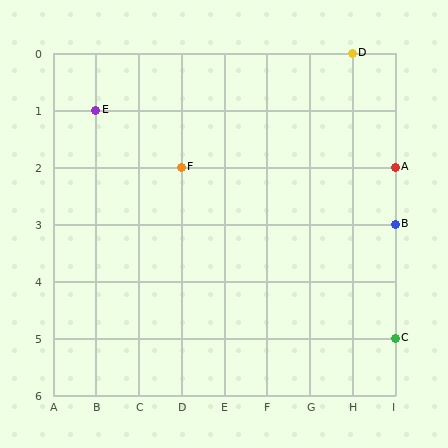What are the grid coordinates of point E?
Point E is at grid coordinates (B, 1).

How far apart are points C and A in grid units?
Points C and A are 3 rows apart.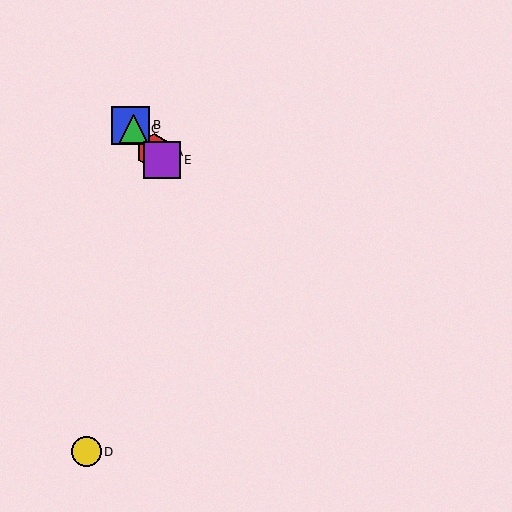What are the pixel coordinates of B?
Object B is at (131, 125).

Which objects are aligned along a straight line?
Objects A, B, C, E are aligned along a straight line.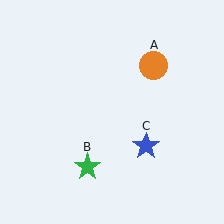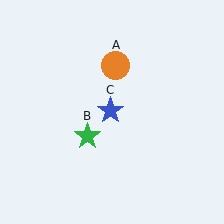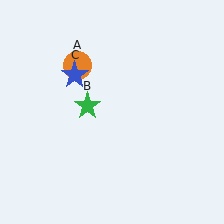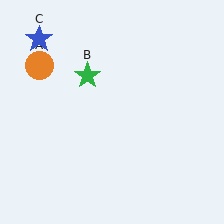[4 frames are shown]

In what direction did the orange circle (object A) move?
The orange circle (object A) moved left.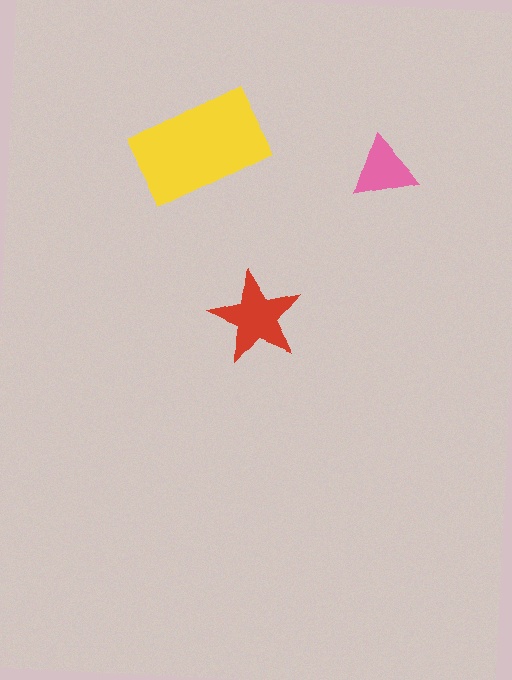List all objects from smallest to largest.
The pink triangle, the red star, the yellow rectangle.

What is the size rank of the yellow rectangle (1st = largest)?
1st.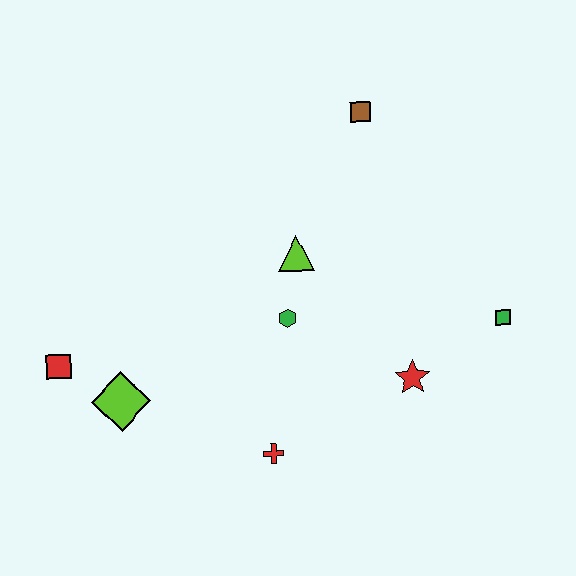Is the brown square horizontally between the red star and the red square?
Yes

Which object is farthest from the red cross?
The brown square is farthest from the red cross.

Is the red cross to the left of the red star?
Yes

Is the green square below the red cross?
No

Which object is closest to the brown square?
The lime triangle is closest to the brown square.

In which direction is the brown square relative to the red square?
The brown square is to the right of the red square.